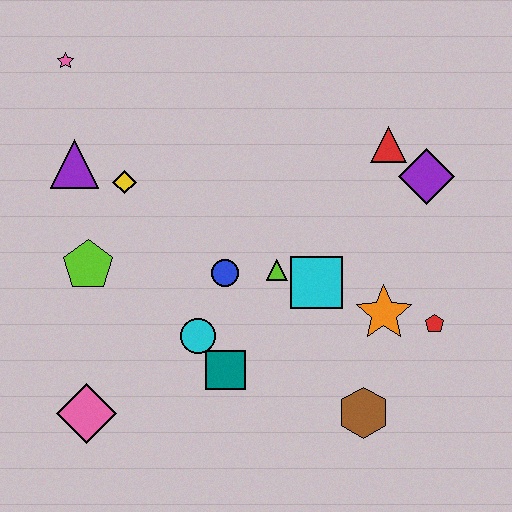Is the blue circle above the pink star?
No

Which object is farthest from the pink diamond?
The purple diamond is farthest from the pink diamond.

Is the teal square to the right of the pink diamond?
Yes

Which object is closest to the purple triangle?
The yellow diamond is closest to the purple triangle.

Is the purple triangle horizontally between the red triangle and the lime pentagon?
No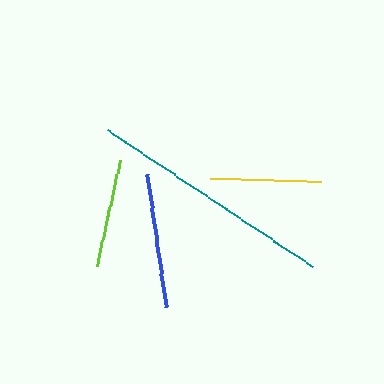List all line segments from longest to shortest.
From longest to shortest: teal, blue, yellow, lime.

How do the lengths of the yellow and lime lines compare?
The yellow and lime lines are approximately the same length.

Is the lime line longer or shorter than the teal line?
The teal line is longer than the lime line.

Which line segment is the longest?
The teal line is the longest at approximately 246 pixels.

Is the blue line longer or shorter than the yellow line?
The blue line is longer than the yellow line.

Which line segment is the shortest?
The lime line is the shortest at approximately 109 pixels.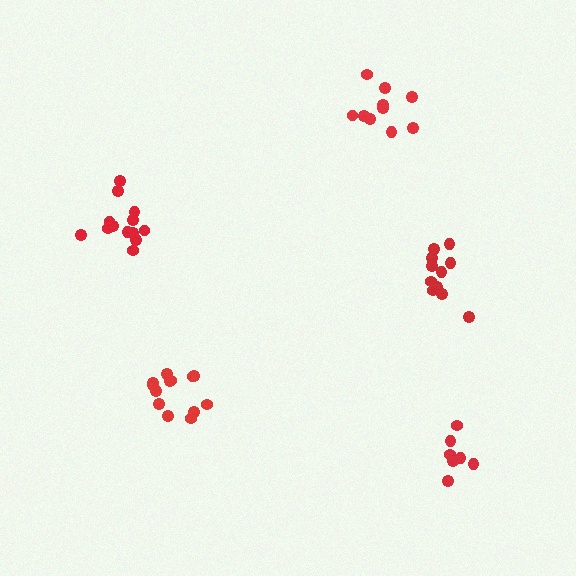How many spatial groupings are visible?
There are 5 spatial groupings.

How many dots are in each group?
Group 1: 12 dots, Group 2: 7 dots, Group 3: 13 dots, Group 4: 13 dots, Group 5: 10 dots (55 total).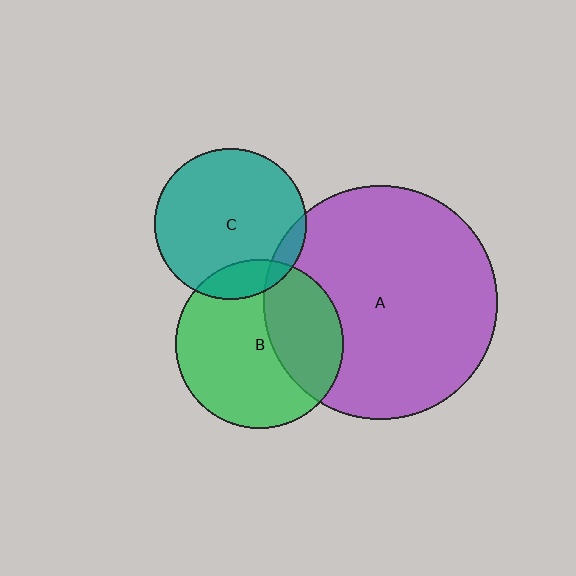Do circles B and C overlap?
Yes.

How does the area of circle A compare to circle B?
Approximately 1.9 times.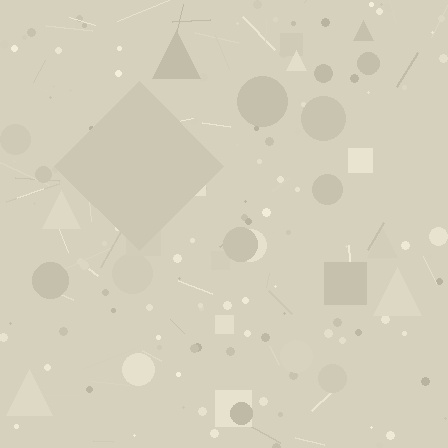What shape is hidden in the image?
A diamond is hidden in the image.